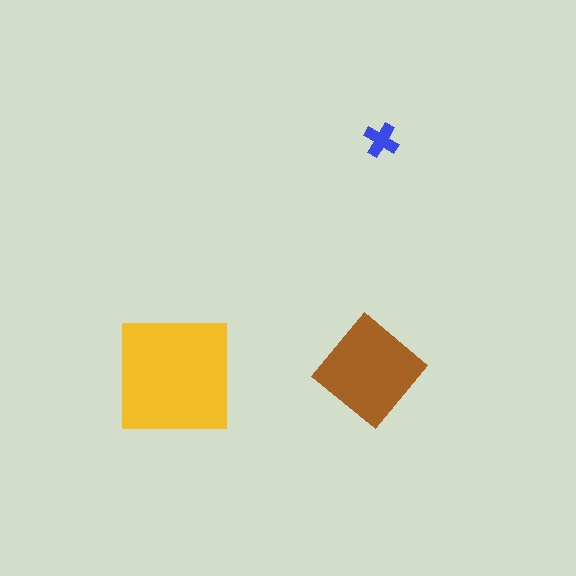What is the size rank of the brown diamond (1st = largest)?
2nd.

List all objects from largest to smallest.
The yellow square, the brown diamond, the blue cross.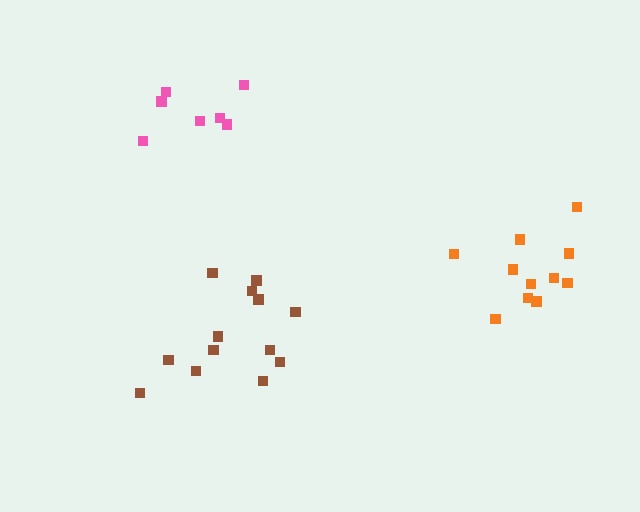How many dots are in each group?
Group 1: 13 dots, Group 2: 11 dots, Group 3: 7 dots (31 total).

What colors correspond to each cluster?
The clusters are colored: brown, orange, pink.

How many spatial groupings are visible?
There are 3 spatial groupings.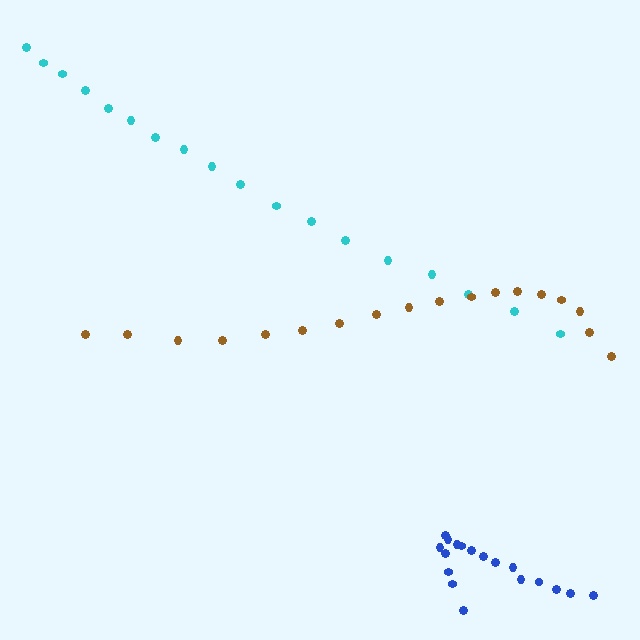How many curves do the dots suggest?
There are 3 distinct paths.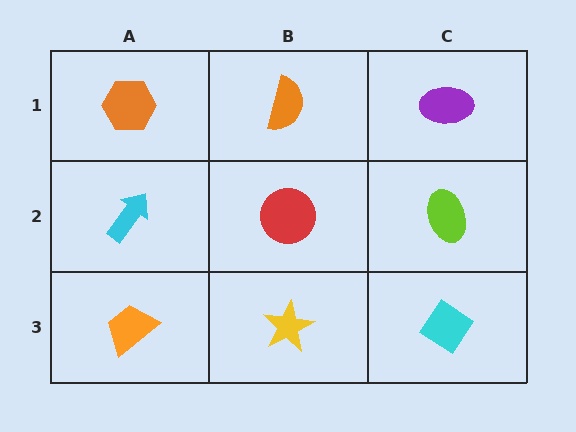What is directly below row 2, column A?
An orange trapezoid.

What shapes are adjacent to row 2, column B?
An orange semicircle (row 1, column B), a yellow star (row 3, column B), a cyan arrow (row 2, column A), a lime ellipse (row 2, column C).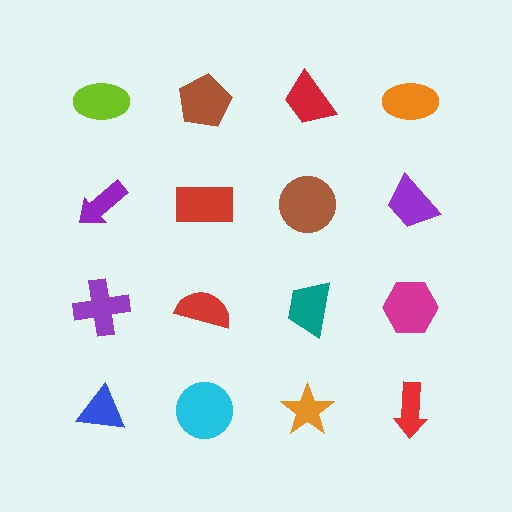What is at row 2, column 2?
A red rectangle.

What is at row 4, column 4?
A red arrow.